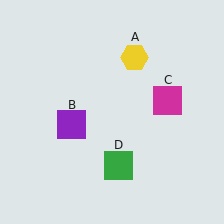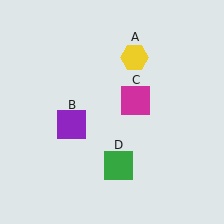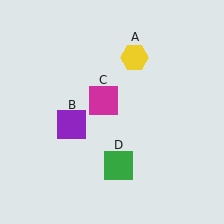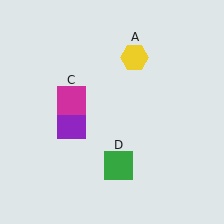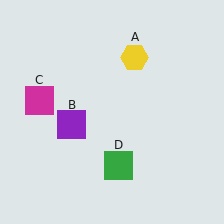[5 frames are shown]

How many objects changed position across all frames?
1 object changed position: magenta square (object C).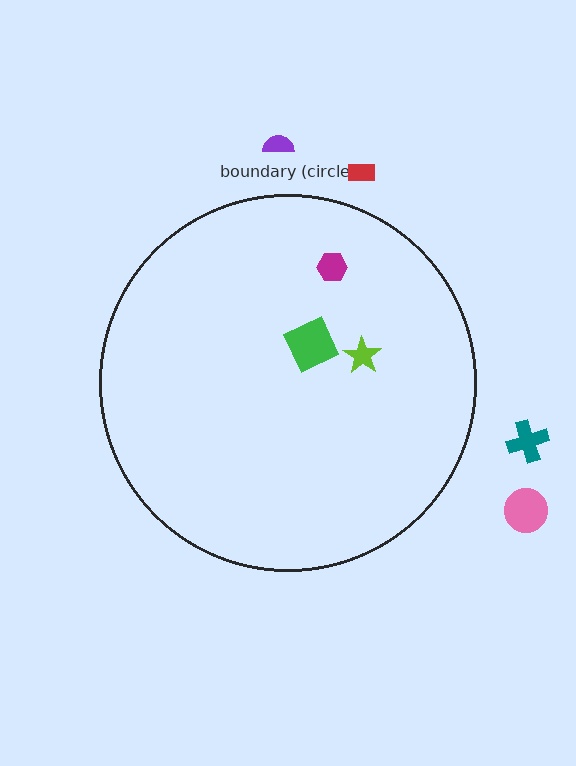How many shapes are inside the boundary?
3 inside, 4 outside.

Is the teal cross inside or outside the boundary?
Outside.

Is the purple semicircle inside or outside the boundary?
Outside.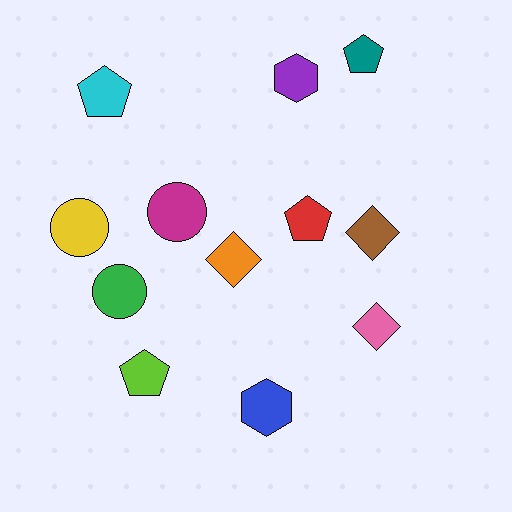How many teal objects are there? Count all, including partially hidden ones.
There is 1 teal object.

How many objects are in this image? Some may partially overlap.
There are 12 objects.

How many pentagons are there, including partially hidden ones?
There are 4 pentagons.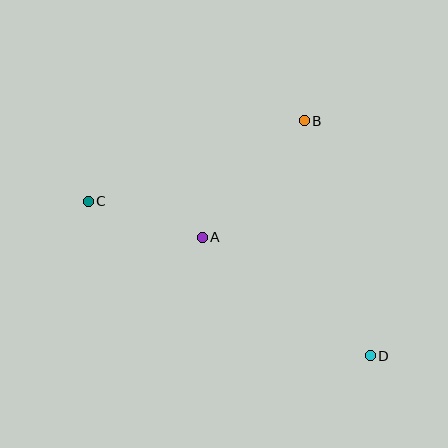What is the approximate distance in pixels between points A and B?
The distance between A and B is approximately 155 pixels.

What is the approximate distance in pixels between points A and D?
The distance between A and D is approximately 206 pixels.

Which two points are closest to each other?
Points A and C are closest to each other.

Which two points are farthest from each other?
Points C and D are farthest from each other.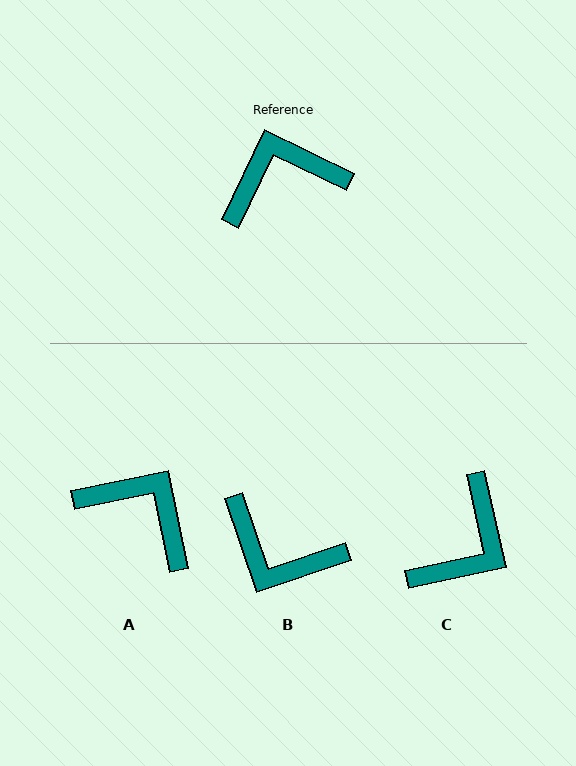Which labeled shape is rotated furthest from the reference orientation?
C, about 142 degrees away.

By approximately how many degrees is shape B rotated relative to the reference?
Approximately 134 degrees counter-clockwise.